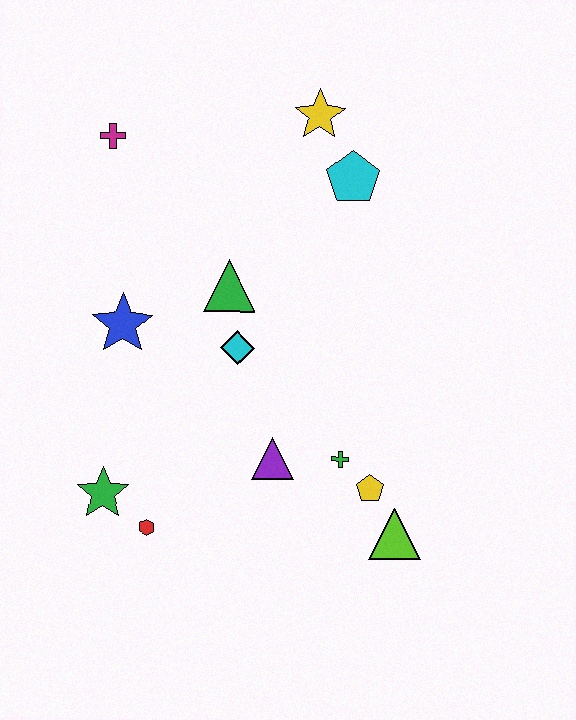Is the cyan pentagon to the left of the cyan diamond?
No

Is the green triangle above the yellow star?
No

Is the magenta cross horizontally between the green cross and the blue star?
No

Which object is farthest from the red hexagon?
The yellow star is farthest from the red hexagon.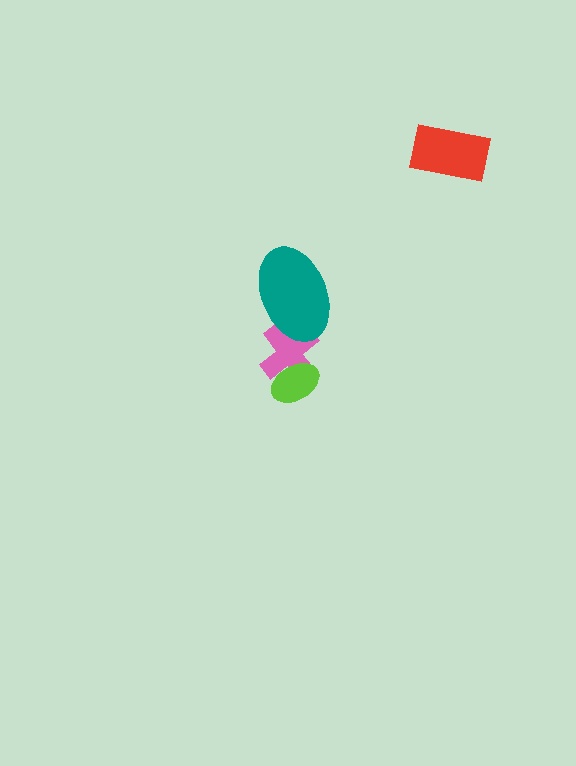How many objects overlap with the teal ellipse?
1 object overlaps with the teal ellipse.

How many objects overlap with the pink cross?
2 objects overlap with the pink cross.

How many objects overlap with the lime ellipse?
1 object overlaps with the lime ellipse.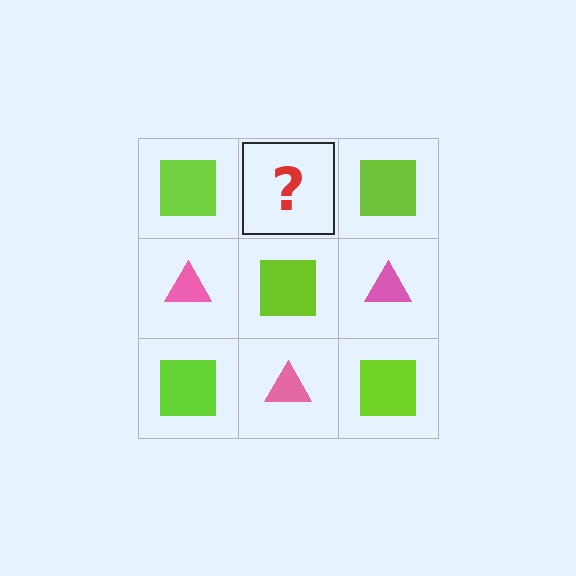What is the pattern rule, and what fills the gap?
The rule is that it alternates lime square and pink triangle in a checkerboard pattern. The gap should be filled with a pink triangle.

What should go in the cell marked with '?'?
The missing cell should contain a pink triangle.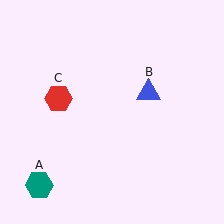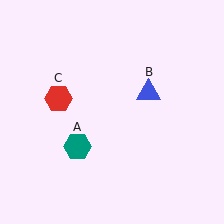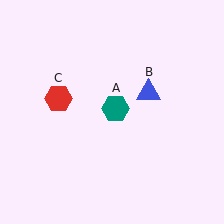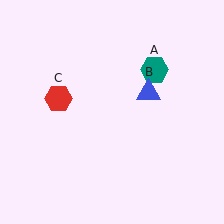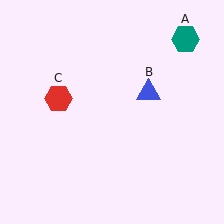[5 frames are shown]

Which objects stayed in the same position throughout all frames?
Blue triangle (object B) and red hexagon (object C) remained stationary.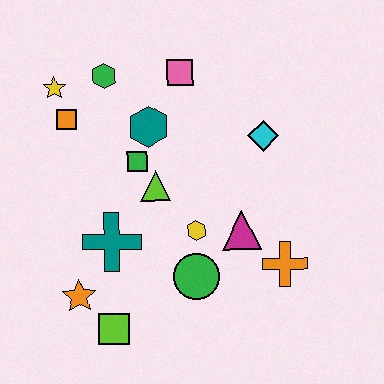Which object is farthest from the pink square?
The lime square is farthest from the pink square.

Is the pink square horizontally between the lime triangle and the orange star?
No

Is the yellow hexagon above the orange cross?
Yes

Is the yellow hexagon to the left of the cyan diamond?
Yes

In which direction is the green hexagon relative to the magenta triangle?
The green hexagon is above the magenta triangle.